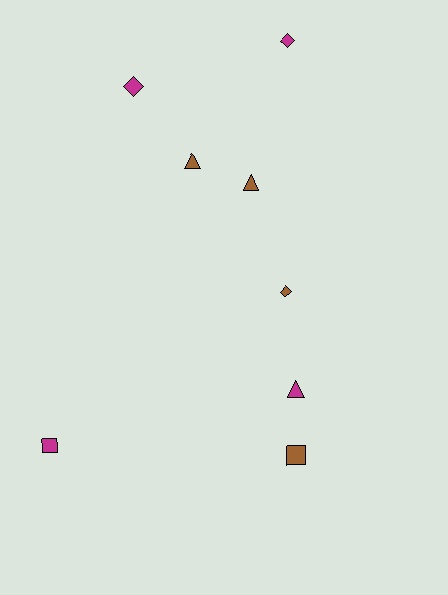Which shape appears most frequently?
Diamond, with 3 objects.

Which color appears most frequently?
Brown, with 4 objects.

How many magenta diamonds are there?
There are 2 magenta diamonds.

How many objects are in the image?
There are 8 objects.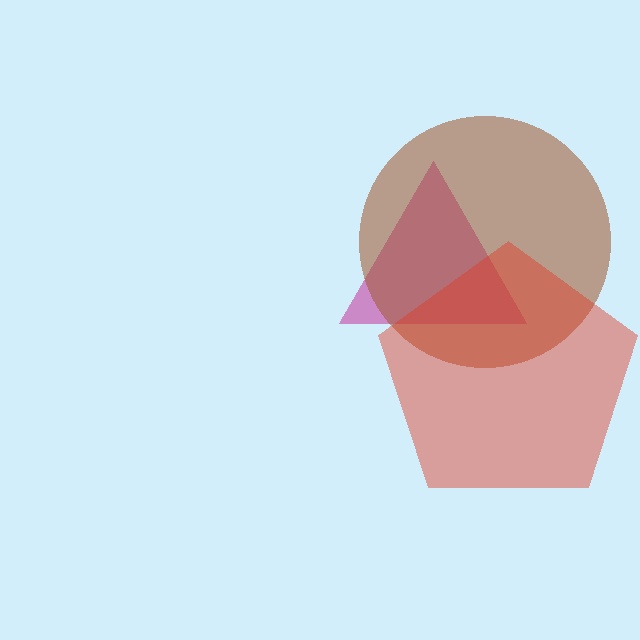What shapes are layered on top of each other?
The layered shapes are: a magenta triangle, a brown circle, a red pentagon.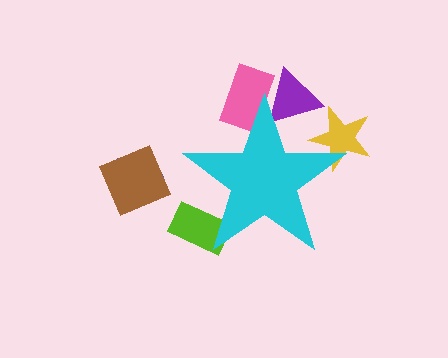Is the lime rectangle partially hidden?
Yes, the lime rectangle is partially hidden behind the cyan star.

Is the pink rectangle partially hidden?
Yes, the pink rectangle is partially hidden behind the cyan star.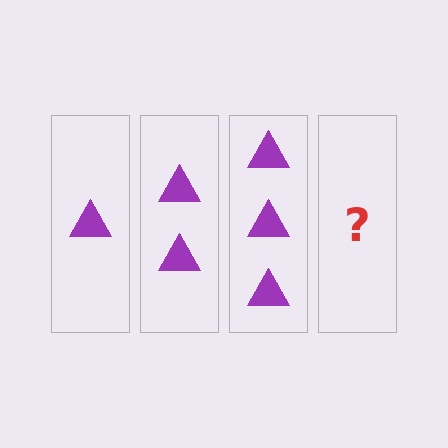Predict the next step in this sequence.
The next step is 4 triangles.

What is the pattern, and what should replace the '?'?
The pattern is that each step adds one more triangle. The '?' should be 4 triangles.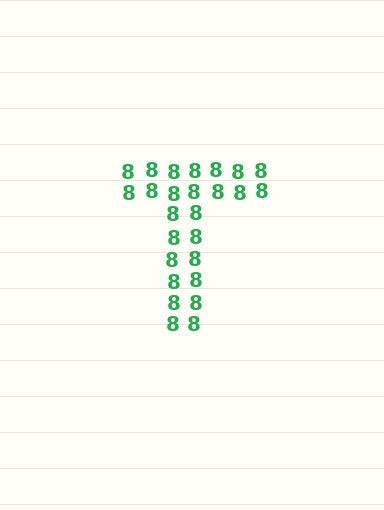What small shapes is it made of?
It is made of small digit 8's.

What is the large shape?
The large shape is the letter T.